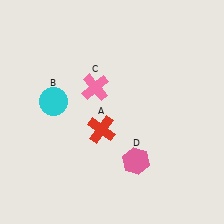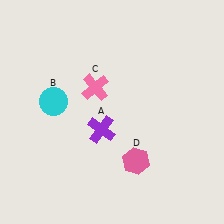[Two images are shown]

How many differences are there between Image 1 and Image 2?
There is 1 difference between the two images.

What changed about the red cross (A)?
In Image 1, A is red. In Image 2, it changed to purple.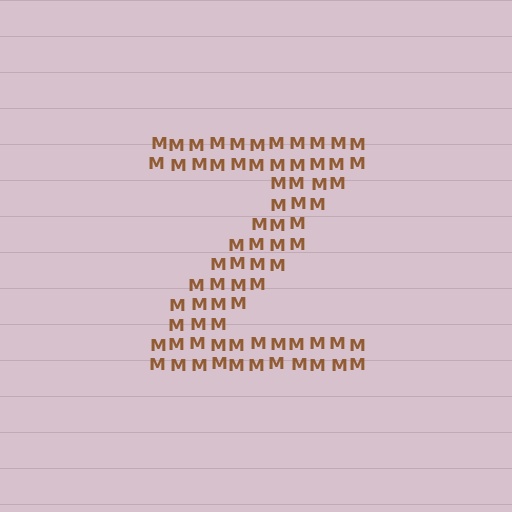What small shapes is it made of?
It is made of small letter M's.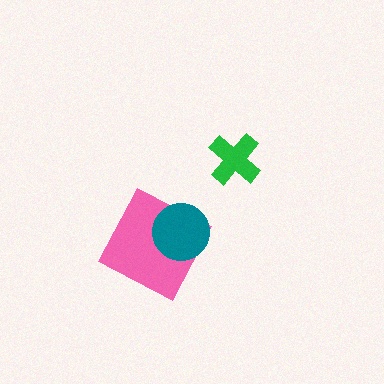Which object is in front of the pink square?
The teal circle is in front of the pink square.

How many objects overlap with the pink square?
1 object overlaps with the pink square.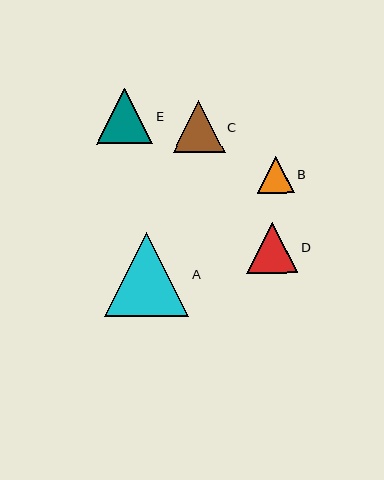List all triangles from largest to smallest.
From largest to smallest: A, E, C, D, B.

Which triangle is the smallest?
Triangle B is the smallest with a size of approximately 37 pixels.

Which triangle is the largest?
Triangle A is the largest with a size of approximately 84 pixels.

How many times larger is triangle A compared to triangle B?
Triangle A is approximately 2.3 times the size of triangle B.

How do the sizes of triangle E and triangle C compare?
Triangle E and triangle C are approximately the same size.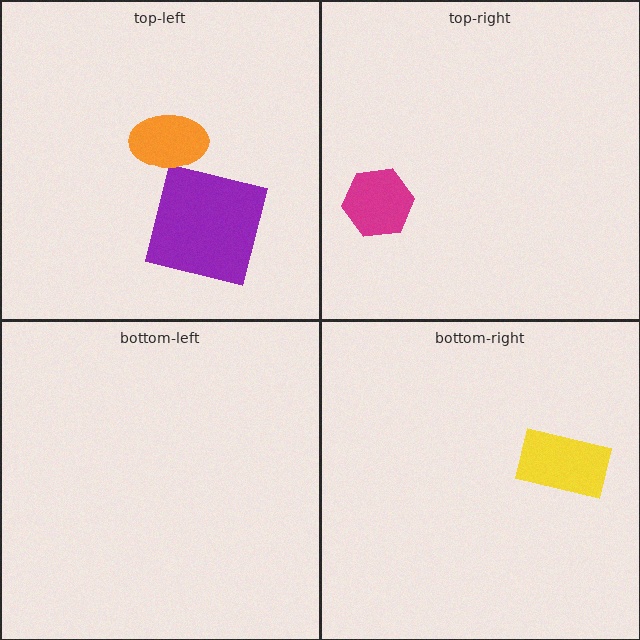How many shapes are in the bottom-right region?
1.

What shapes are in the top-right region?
The magenta hexagon.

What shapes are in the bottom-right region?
The yellow rectangle.